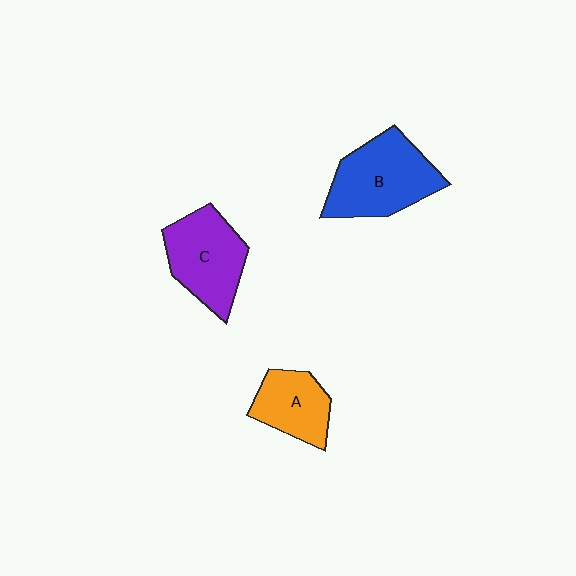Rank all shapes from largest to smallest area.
From largest to smallest: B (blue), C (purple), A (orange).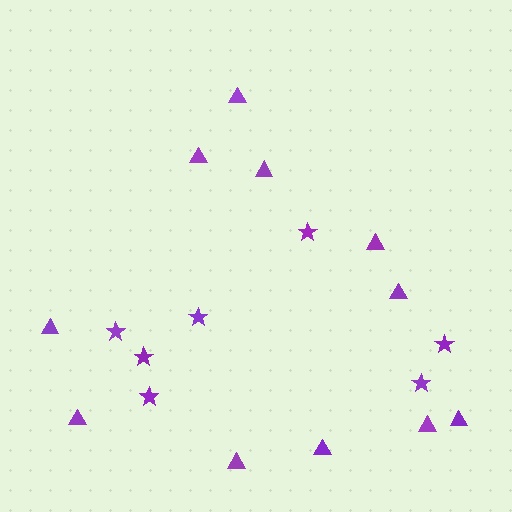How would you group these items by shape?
There are 2 groups: one group of stars (7) and one group of triangles (11).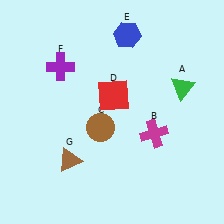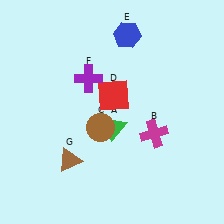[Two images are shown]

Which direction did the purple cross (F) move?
The purple cross (F) moved right.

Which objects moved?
The objects that moved are: the green triangle (A), the purple cross (F).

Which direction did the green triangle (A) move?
The green triangle (A) moved left.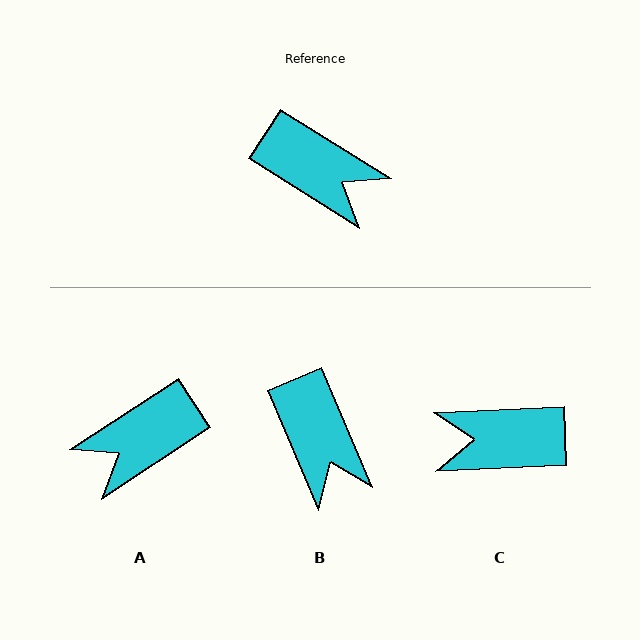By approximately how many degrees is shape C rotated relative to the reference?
Approximately 145 degrees clockwise.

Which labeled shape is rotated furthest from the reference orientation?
C, about 145 degrees away.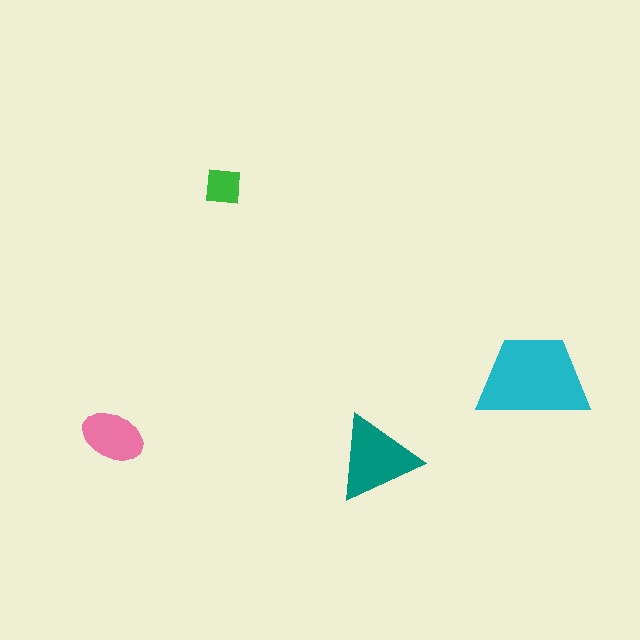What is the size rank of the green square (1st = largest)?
4th.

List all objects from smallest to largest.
The green square, the pink ellipse, the teal triangle, the cyan trapezoid.